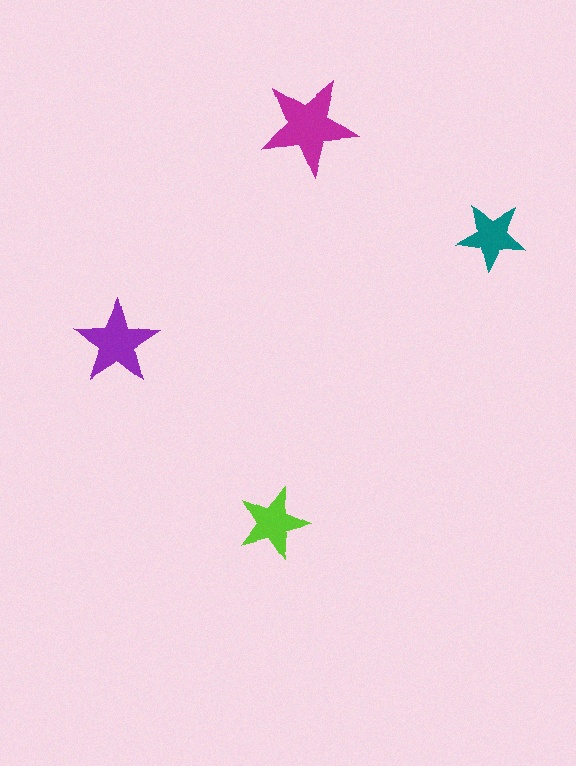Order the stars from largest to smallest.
the magenta one, the purple one, the lime one, the teal one.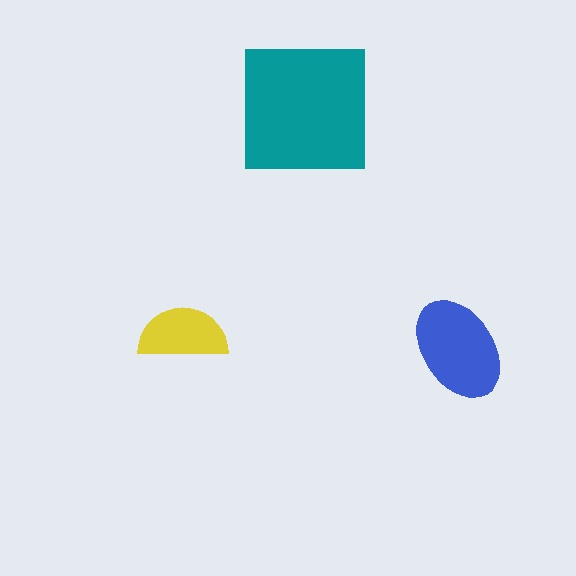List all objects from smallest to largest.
The yellow semicircle, the blue ellipse, the teal square.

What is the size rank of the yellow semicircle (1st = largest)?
3rd.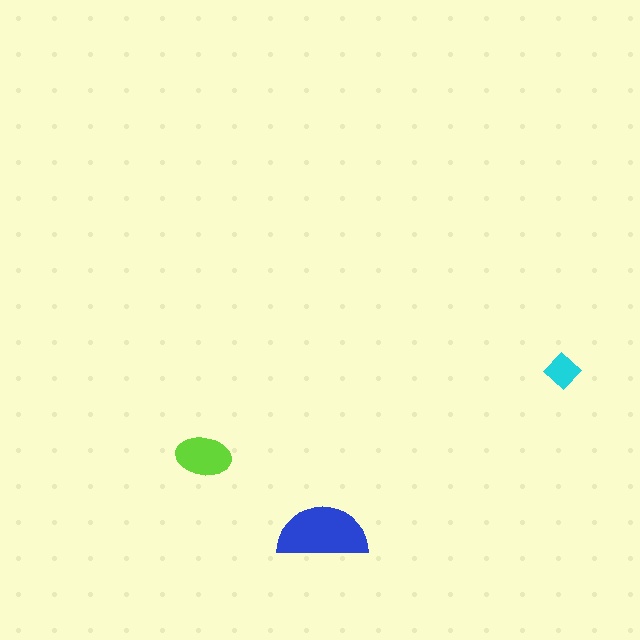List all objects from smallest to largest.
The cyan diamond, the lime ellipse, the blue semicircle.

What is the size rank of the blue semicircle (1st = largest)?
1st.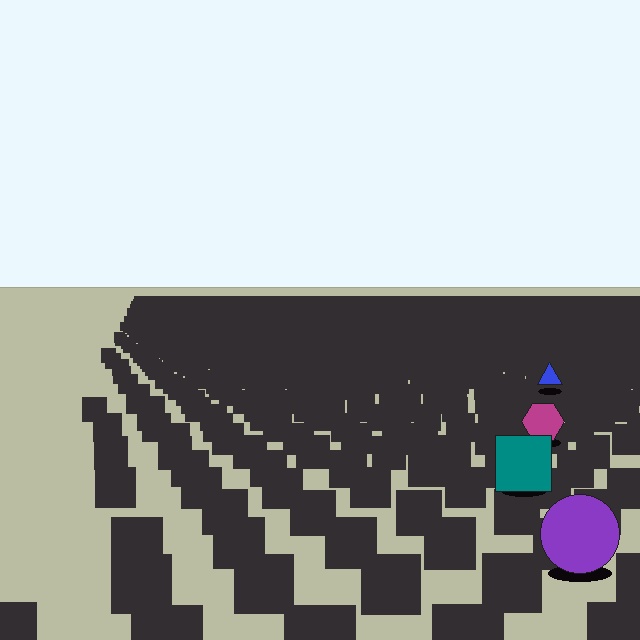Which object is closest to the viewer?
The purple circle is closest. The texture marks near it are larger and more spread out.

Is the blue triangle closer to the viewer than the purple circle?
No. The purple circle is closer — you can tell from the texture gradient: the ground texture is coarser near it.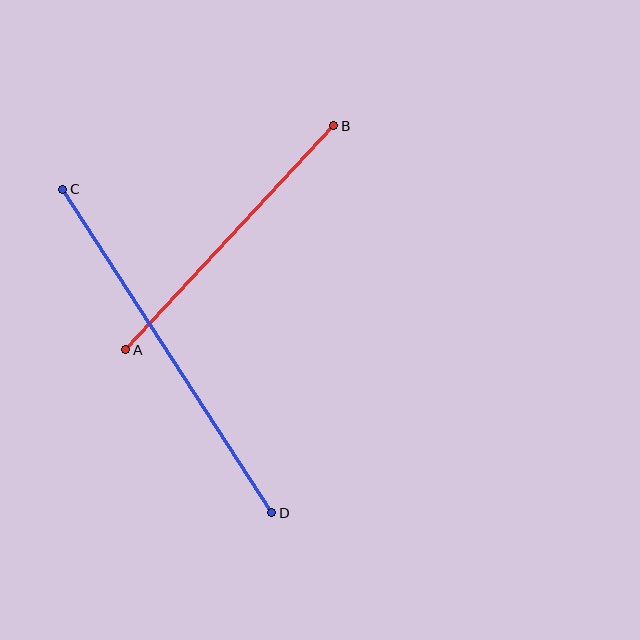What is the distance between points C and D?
The distance is approximately 385 pixels.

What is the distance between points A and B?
The distance is approximately 306 pixels.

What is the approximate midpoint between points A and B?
The midpoint is at approximately (230, 238) pixels.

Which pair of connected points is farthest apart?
Points C and D are farthest apart.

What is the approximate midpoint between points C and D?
The midpoint is at approximately (167, 351) pixels.